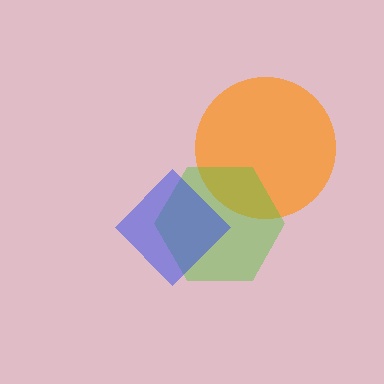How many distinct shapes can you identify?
There are 3 distinct shapes: an orange circle, a lime hexagon, a blue diamond.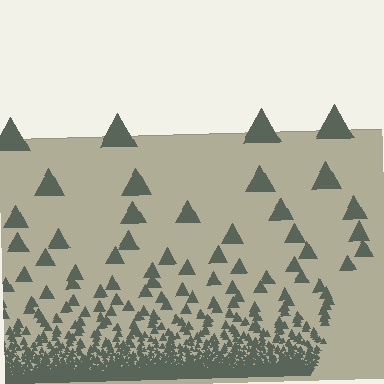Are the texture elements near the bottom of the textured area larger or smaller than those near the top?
Smaller. The gradient is inverted — elements near the bottom are smaller and denser.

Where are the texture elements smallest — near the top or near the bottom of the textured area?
Near the bottom.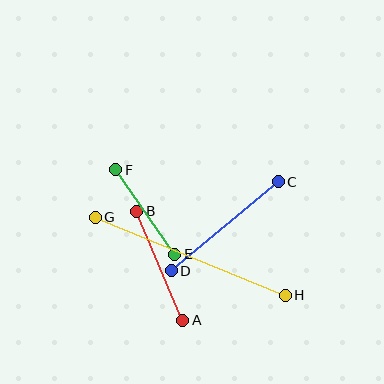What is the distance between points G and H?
The distance is approximately 205 pixels.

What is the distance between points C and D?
The distance is approximately 139 pixels.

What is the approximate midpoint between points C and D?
The midpoint is at approximately (225, 226) pixels.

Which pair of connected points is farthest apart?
Points G and H are farthest apart.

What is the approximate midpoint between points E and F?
The midpoint is at approximately (145, 212) pixels.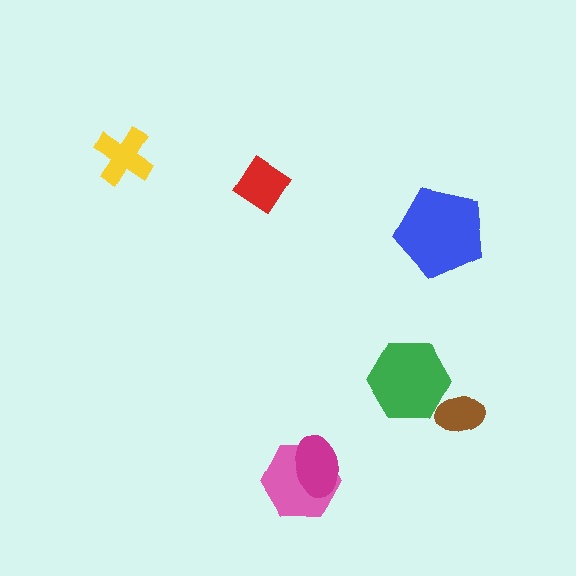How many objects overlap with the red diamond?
0 objects overlap with the red diamond.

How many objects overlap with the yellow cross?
0 objects overlap with the yellow cross.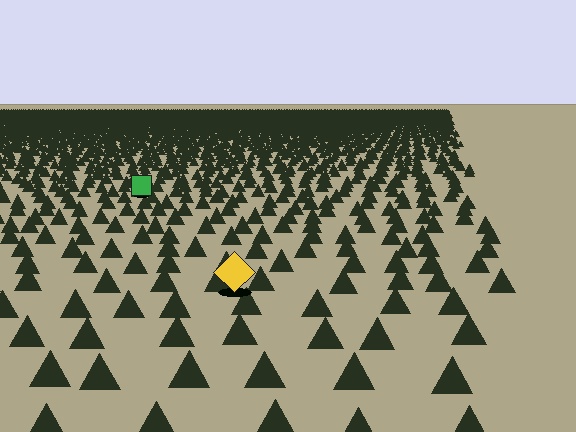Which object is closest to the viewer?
The yellow diamond is closest. The texture marks near it are larger and more spread out.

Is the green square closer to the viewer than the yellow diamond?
No. The yellow diamond is closer — you can tell from the texture gradient: the ground texture is coarser near it.